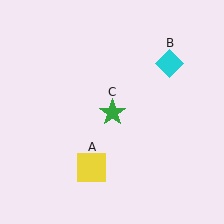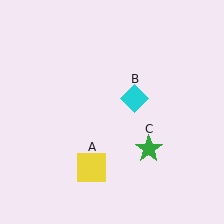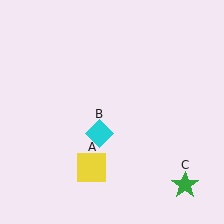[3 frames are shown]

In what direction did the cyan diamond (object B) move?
The cyan diamond (object B) moved down and to the left.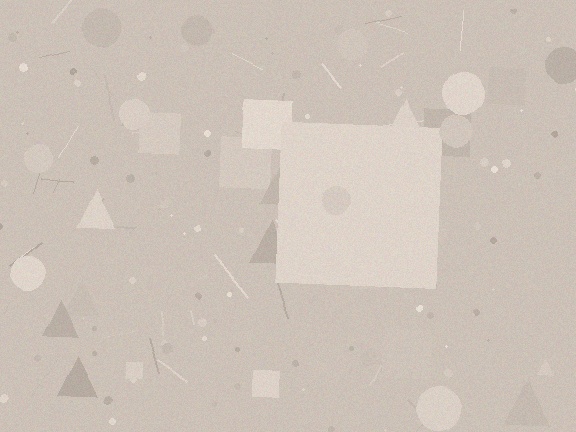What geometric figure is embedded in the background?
A square is embedded in the background.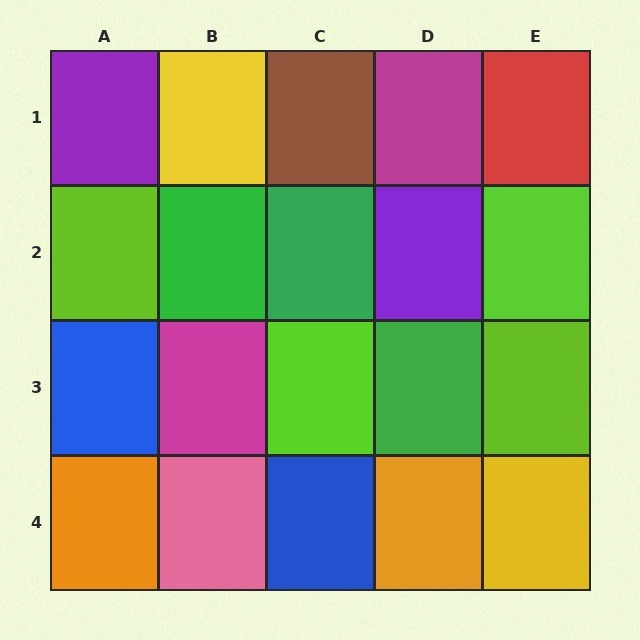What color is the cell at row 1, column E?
Red.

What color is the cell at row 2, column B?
Green.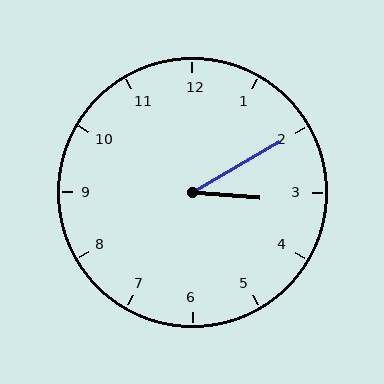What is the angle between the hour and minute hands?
Approximately 35 degrees.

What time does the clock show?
3:10.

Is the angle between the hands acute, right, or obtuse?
It is acute.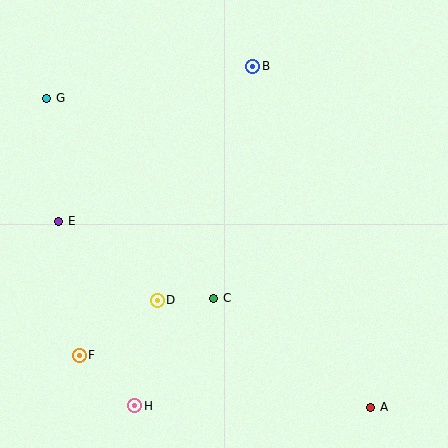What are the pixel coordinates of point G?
Point G is at (47, 98).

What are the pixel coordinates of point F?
Point F is at (79, 356).